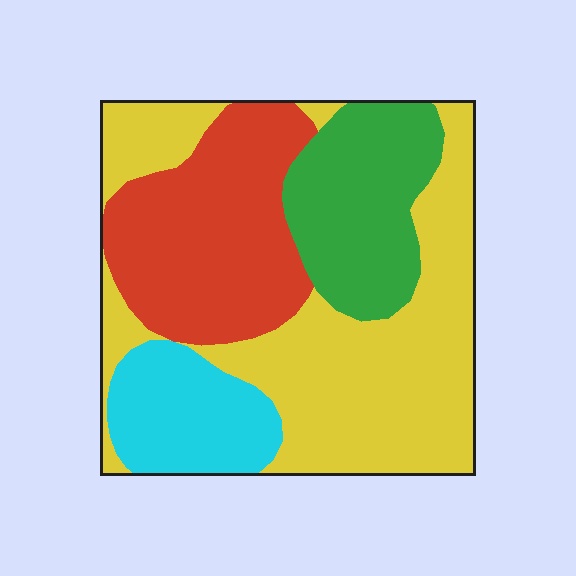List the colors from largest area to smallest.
From largest to smallest: yellow, red, green, cyan.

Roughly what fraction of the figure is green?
Green takes up about one fifth (1/5) of the figure.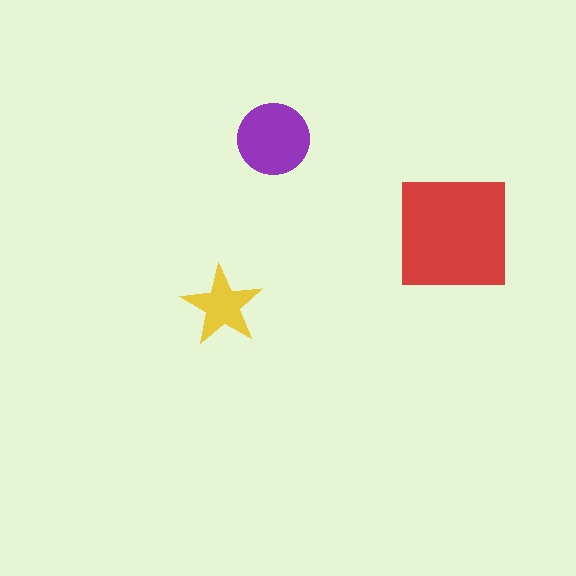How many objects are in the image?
There are 3 objects in the image.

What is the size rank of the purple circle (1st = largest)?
2nd.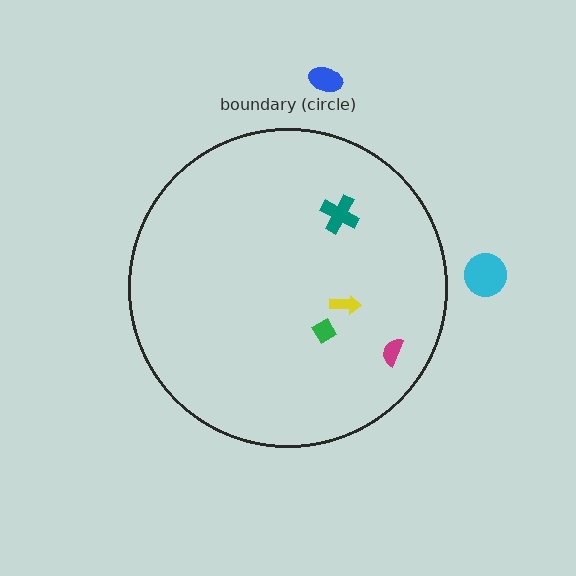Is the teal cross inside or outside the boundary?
Inside.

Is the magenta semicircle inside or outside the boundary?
Inside.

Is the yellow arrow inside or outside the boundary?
Inside.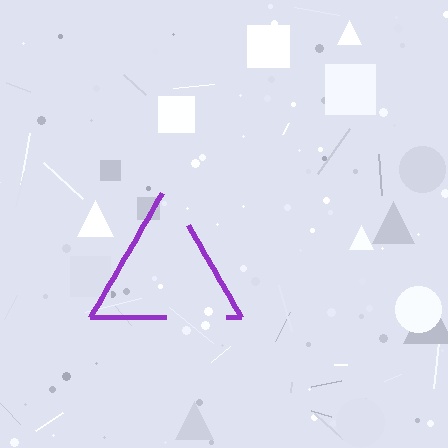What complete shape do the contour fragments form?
The contour fragments form a triangle.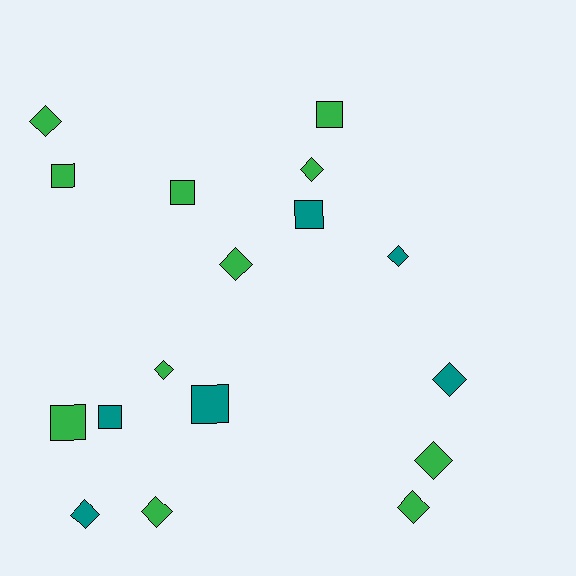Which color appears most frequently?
Green, with 11 objects.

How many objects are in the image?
There are 17 objects.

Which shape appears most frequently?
Diamond, with 10 objects.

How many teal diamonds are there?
There are 3 teal diamonds.